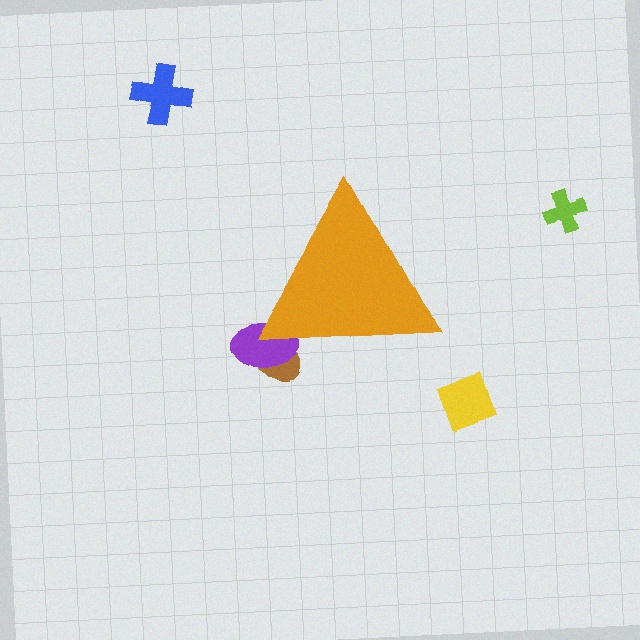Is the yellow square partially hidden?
No, the yellow square is fully visible.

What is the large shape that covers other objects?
An orange triangle.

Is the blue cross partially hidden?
No, the blue cross is fully visible.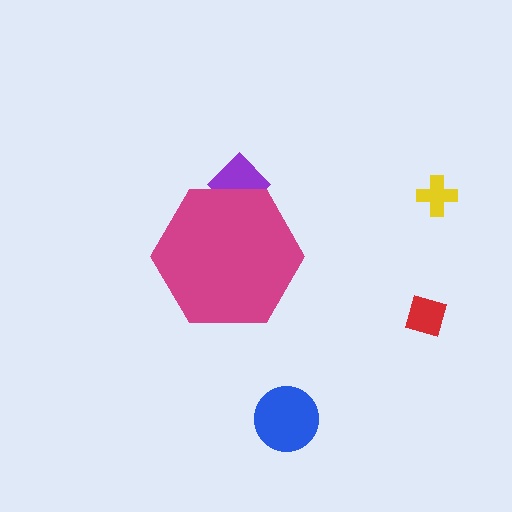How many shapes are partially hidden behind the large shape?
1 shape is partially hidden.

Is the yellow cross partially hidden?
No, the yellow cross is fully visible.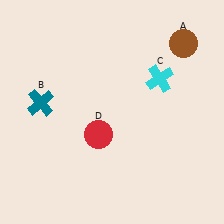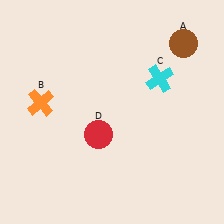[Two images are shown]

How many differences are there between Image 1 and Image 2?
There is 1 difference between the two images.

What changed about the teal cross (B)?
In Image 1, B is teal. In Image 2, it changed to orange.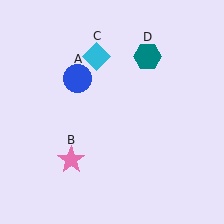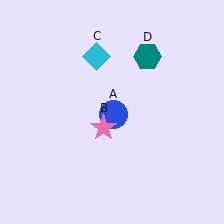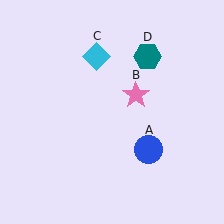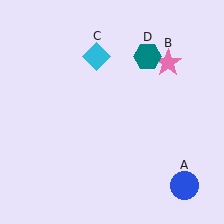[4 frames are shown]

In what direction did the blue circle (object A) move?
The blue circle (object A) moved down and to the right.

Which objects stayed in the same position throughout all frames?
Cyan diamond (object C) and teal hexagon (object D) remained stationary.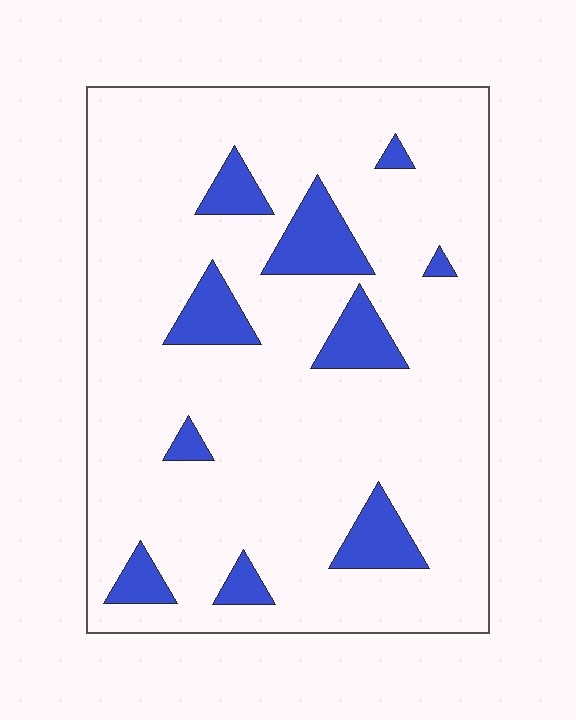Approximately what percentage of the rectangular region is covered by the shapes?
Approximately 15%.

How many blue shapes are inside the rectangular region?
10.